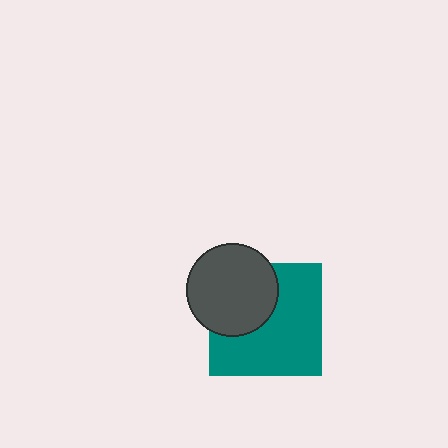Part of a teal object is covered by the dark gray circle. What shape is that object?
It is a square.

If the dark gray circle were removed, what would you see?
You would see the complete teal square.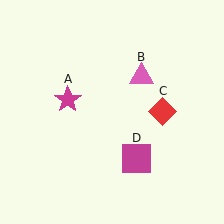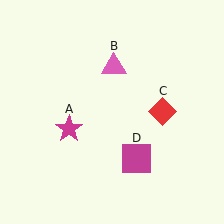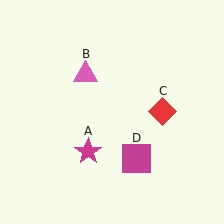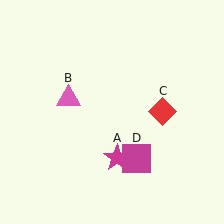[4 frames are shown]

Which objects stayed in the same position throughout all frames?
Red diamond (object C) and magenta square (object D) remained stationary.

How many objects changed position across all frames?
2 objects changed position: magenta star (object A), pink triangle (object B).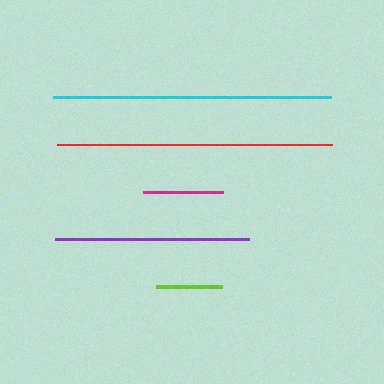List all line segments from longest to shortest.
From longest to shortest: cyan, red, purple, magenta, lime.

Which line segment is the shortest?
The lime line is the shortest at approximately 67 pixels.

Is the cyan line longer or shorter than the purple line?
The cyan line is longer than the purple line.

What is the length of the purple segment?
The purple segment is approximately 194 pixels long.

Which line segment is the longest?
The cyan line is the longest at approximately 278 pixels.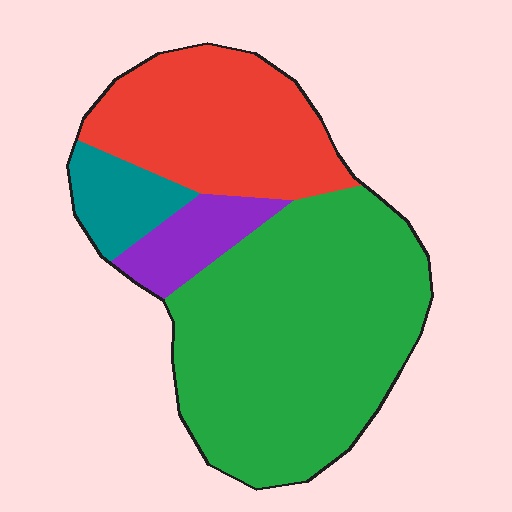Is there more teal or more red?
Red.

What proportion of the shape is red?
Red covers 28% of the shape.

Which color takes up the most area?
Green, at roughly 55%.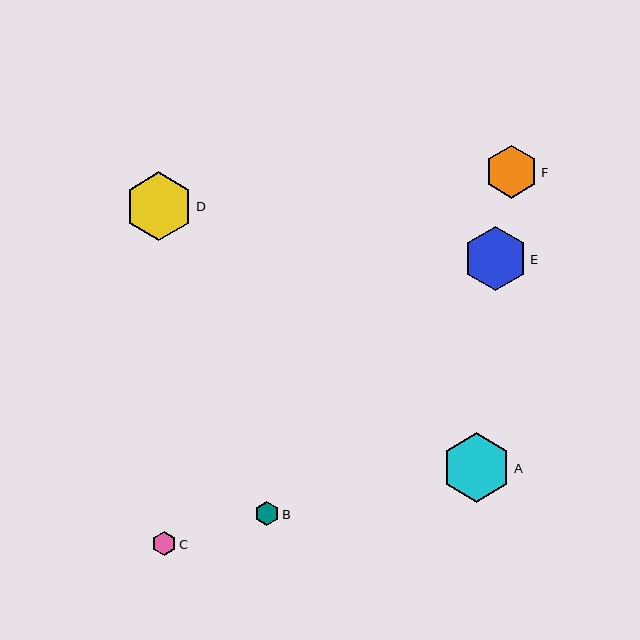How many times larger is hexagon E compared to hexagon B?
Hexagon E is approximately 2.6 times the size of hexagon B.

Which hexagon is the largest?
Hexagon A is the largest with a size of approximately 69 pixels.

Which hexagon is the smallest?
Hexagon C is the smallest with a size of approximately 24 pixels.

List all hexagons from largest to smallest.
From largest to smallest: A, D, E, F, B, C.